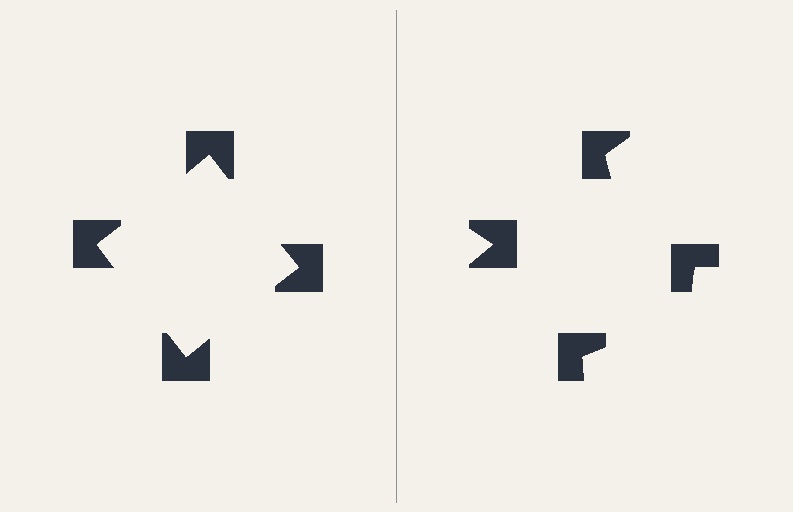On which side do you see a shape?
An illusory square appears on the left side. On the right side the wedge cuts are rotated, so no coherent shape forms.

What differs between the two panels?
The notched squares are positioned identically on both sides; only the wedge orientations differ. On the left they align to a square; on the right they are misaligned.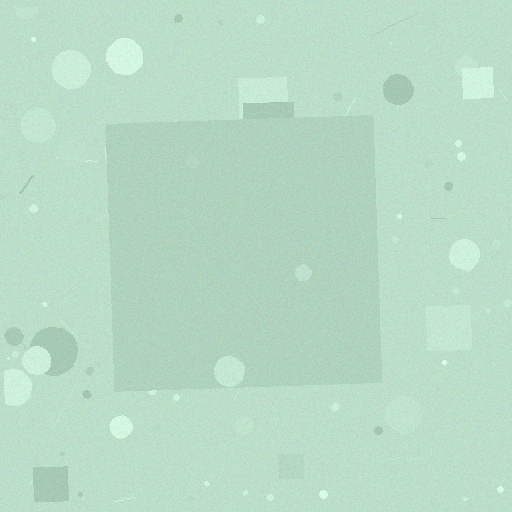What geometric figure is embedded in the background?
A square is embedded in the background.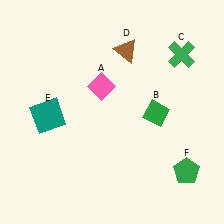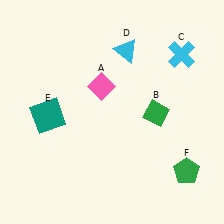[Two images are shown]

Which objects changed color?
C changed from green to cyan. D changed from brown to cyan.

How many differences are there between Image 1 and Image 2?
There are 2 differences between the two images.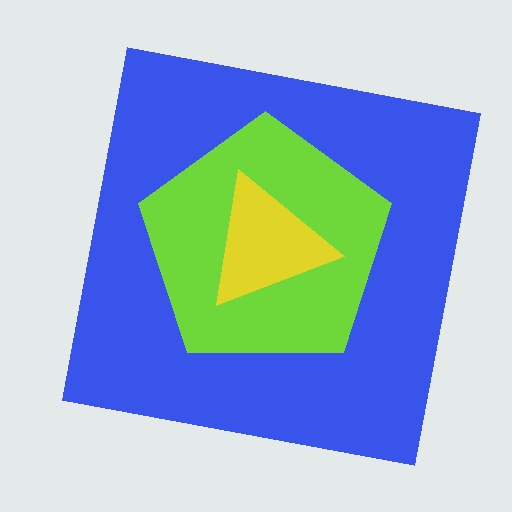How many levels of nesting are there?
3.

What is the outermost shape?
The blue square.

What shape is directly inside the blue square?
The lime pentagon.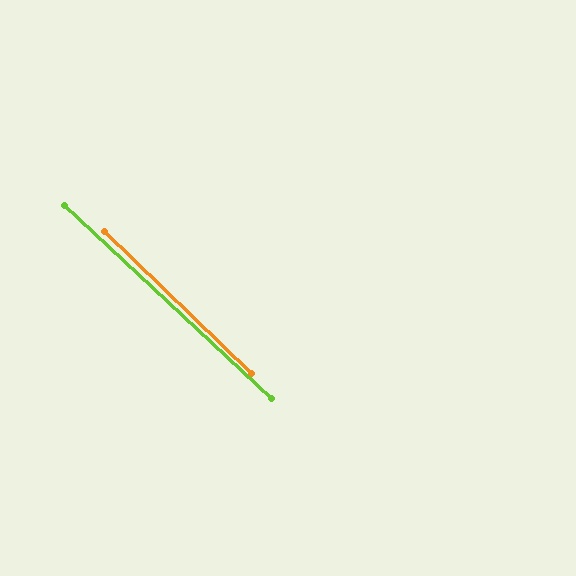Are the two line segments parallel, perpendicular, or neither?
Parallel — their directions differ by only 1.1°.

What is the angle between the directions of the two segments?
Approximately 1 degree.